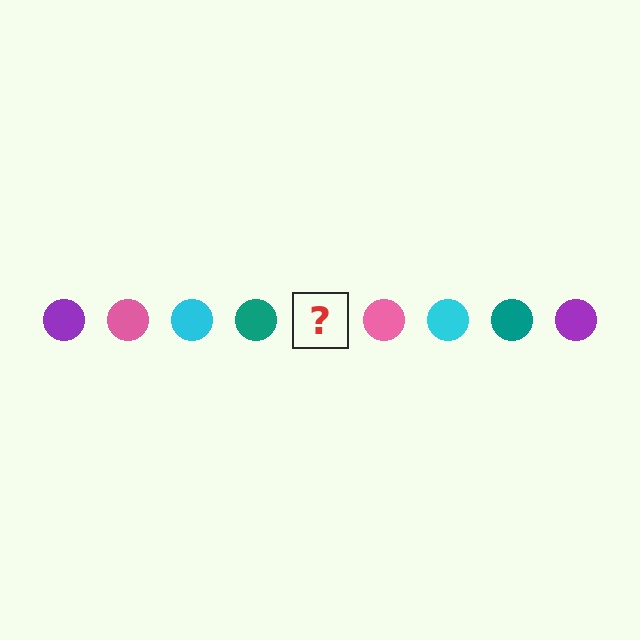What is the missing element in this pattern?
The missing element is a purple circle.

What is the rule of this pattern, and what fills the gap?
The rule is that the pattern cycles through purple, pink, cyan, teal circles. The gap should be filled with a purple circle.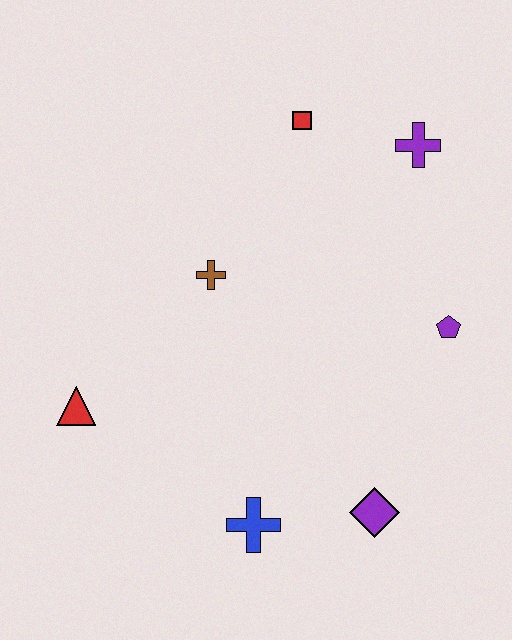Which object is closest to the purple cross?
The red square is closest to the purple cross.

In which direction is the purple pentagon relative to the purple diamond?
The purple pentagon is above the purple diamond.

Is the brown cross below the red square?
Yes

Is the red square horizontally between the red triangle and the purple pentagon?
Yes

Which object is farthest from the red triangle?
The purple cross is farthest from the red triangle.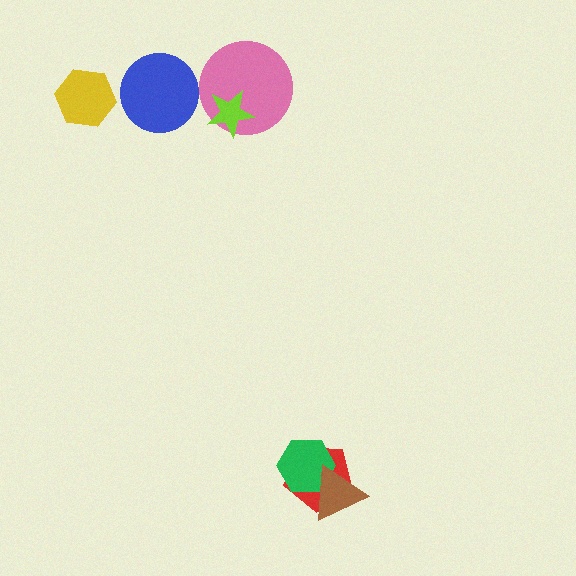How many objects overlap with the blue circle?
0 objects overlap with the blue circle.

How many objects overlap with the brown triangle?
2 objects overlap with the brown triangle.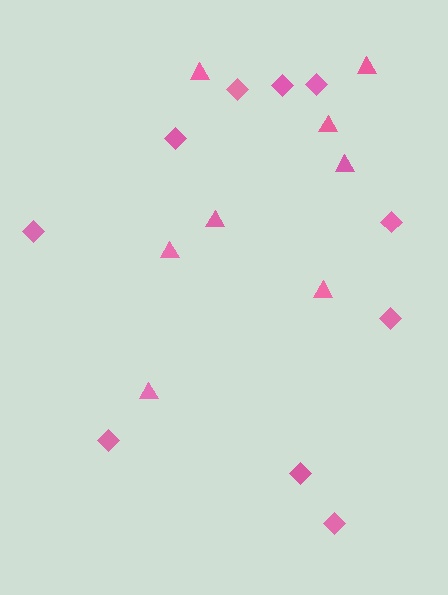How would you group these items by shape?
There are 2 groups: one group of triangles (8) and one group of diamonds (10).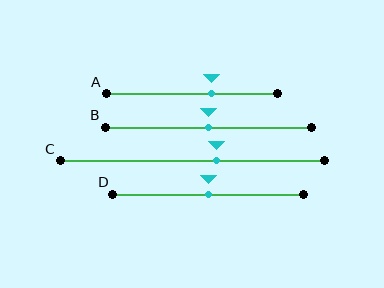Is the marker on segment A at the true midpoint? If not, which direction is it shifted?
No, the marker on segment A is shifted to the right by about 11% of the segment length.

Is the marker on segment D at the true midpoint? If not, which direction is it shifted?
Yes, the marker on segment D is at the true midpoint.